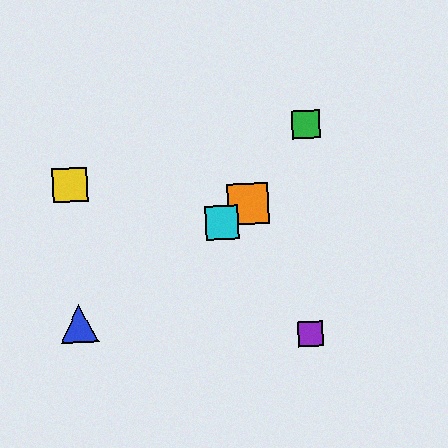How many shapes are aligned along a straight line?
4 shapes (the red triangle, the blue triangle, the orange square, the cyan square) are aligned along a straight line.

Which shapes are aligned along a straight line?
The red triangle, the blue triangle, the orange square, the cyan square are aligned along a straight line.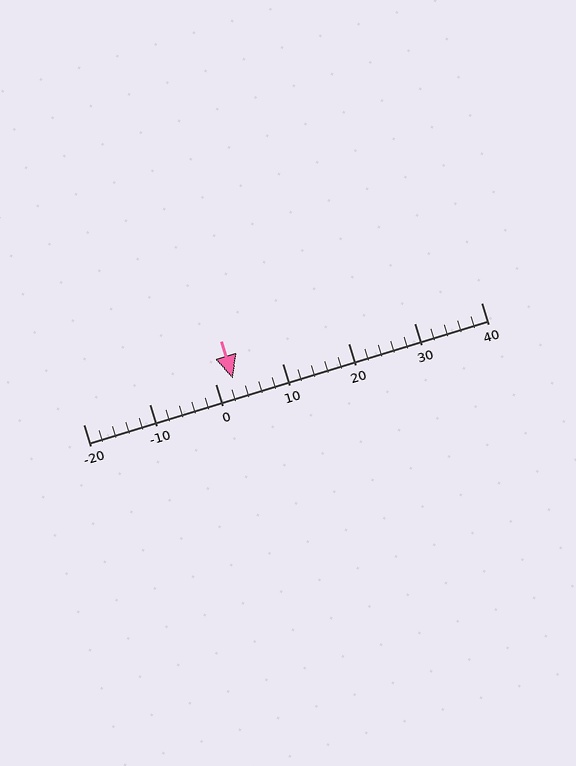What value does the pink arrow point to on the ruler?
The pink arrow points to approximately 2.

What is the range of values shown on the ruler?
The ruler shows values from -20 to 40.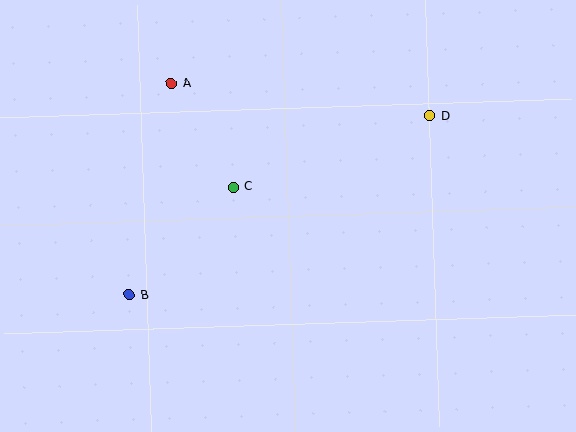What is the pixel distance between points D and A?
The distance between D and A is 260 pixels.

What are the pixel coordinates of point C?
Point C is at (233, 187).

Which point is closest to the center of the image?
Point C at (233, 187) is closest to the center.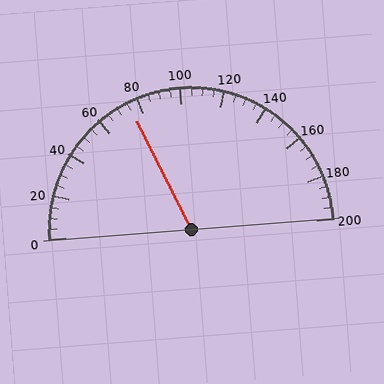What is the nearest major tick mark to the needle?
The nearest major tick mark is 80.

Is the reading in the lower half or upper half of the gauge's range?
The reading is in the lower half of the range (0 to 200).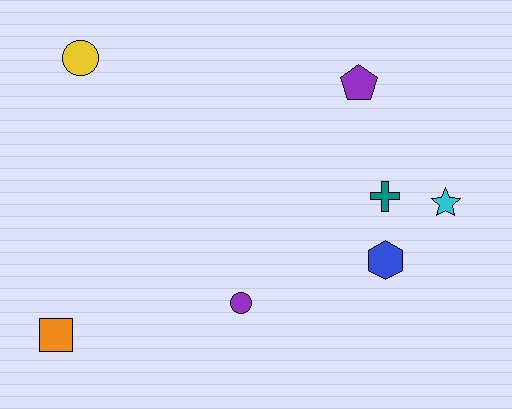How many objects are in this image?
There are 7 objects.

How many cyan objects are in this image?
There is 1 cyan object.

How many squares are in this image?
There is 1 square.